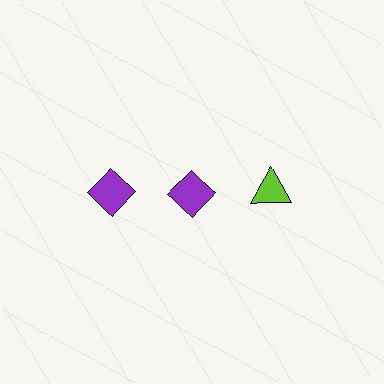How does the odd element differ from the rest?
It differs in both color (lime instead of purple) and shape (triangle instead of diamond).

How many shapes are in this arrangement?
There are 3 shapes arranged in a grid pattern.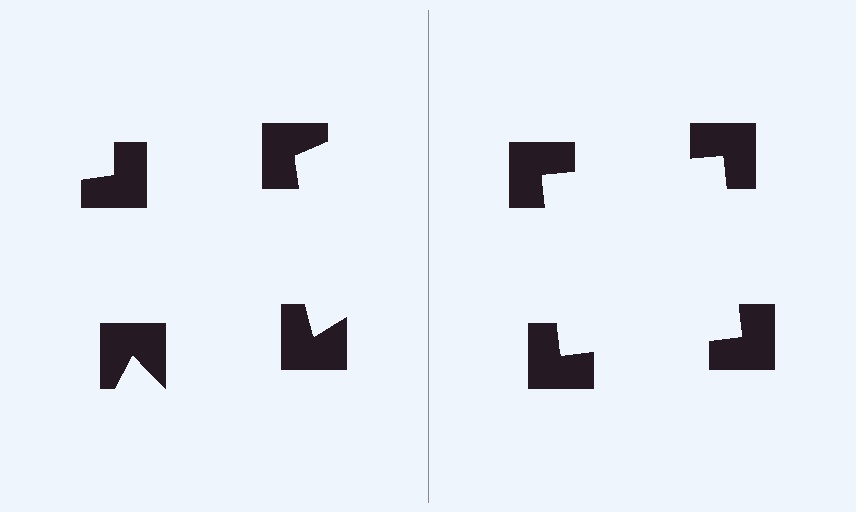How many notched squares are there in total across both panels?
8 — 4 on each side.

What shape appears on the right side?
An illusory square.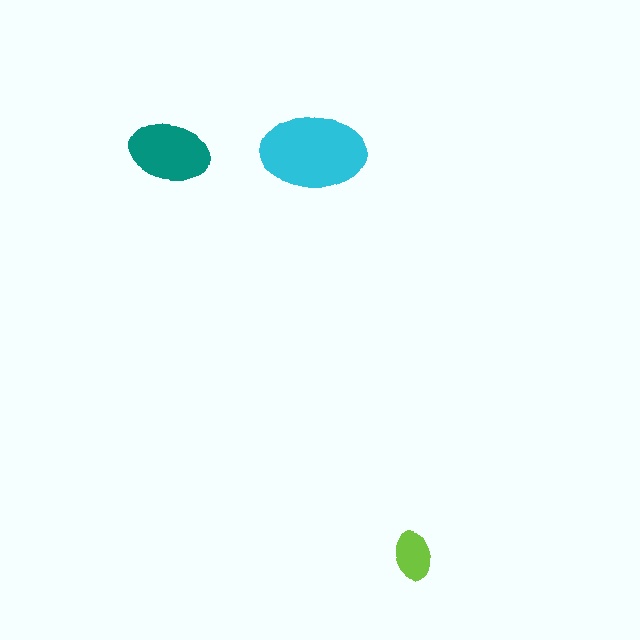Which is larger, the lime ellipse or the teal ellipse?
The teal one.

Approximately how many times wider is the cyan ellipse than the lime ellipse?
About 2 times wider.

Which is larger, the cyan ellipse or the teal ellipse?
The cyan one.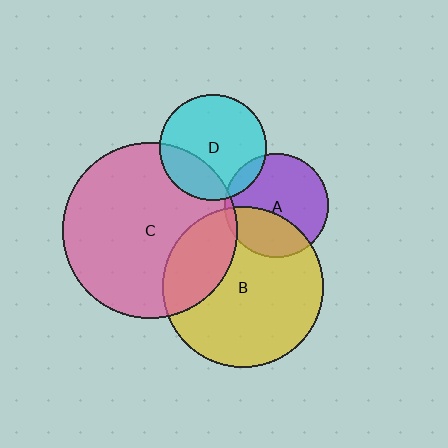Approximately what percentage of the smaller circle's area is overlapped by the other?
Approximately 25%.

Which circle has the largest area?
Circle C (pink).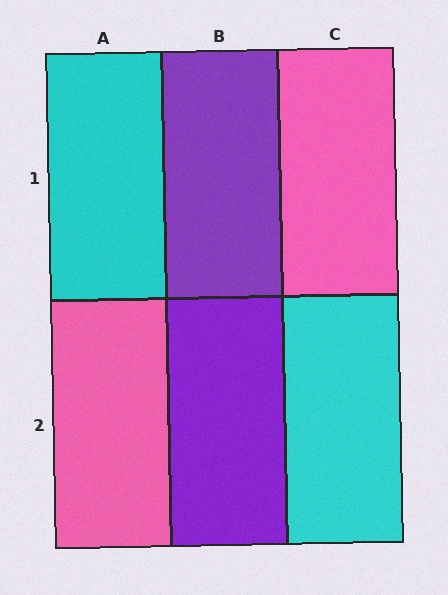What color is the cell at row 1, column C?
Pink.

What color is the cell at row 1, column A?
Cyan.